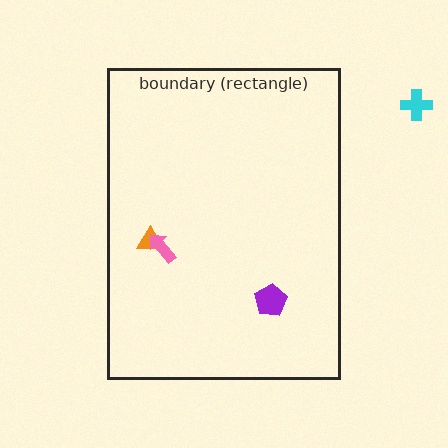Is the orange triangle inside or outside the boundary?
Inside.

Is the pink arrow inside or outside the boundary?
Inside.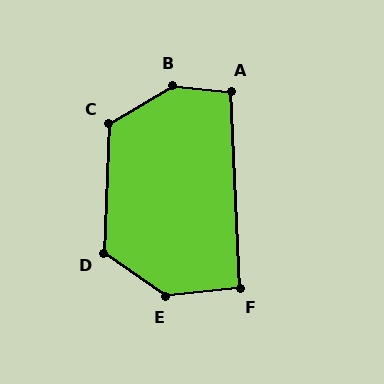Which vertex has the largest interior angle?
B, at approximately 144 degrees.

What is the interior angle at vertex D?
Approximately 123 degrees (obtuse).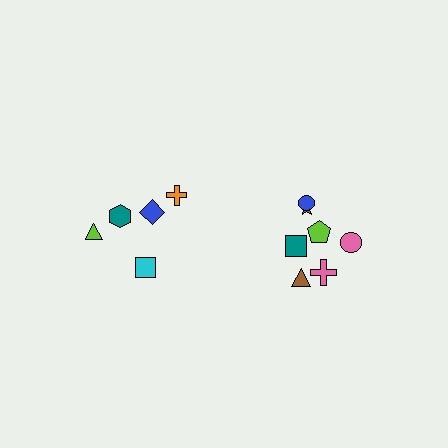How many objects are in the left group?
There are 5 objects.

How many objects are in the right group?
There are 7 objects.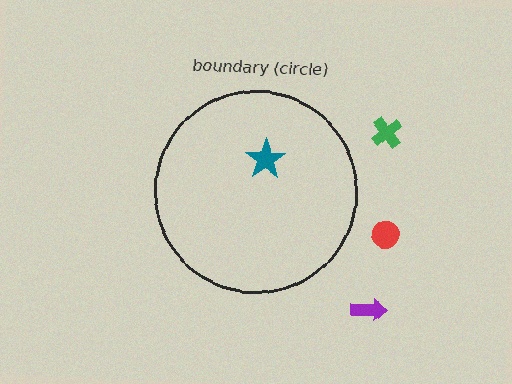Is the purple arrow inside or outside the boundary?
Outside.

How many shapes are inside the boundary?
1 inside, 3 outside.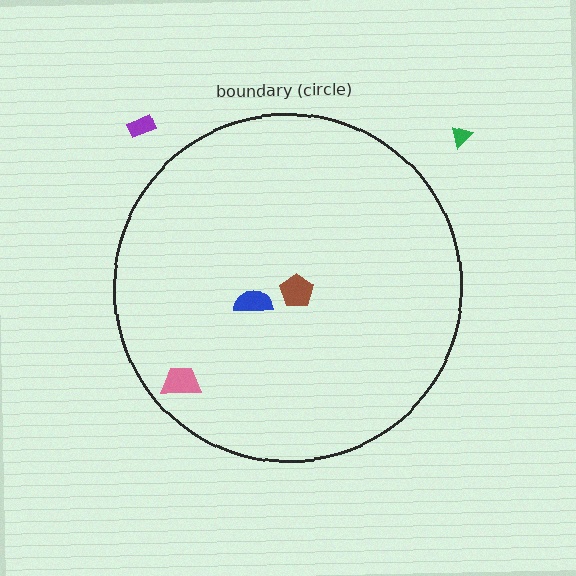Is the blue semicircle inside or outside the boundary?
Inside.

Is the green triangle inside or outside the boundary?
Outside.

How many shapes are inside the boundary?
3 inside, 2 outside.